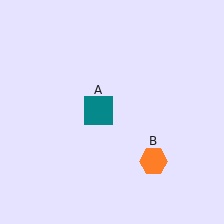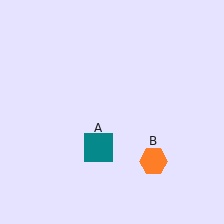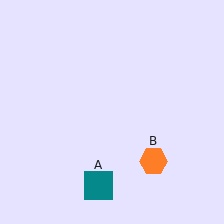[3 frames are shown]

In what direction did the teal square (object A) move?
The teal square (object A) moved down.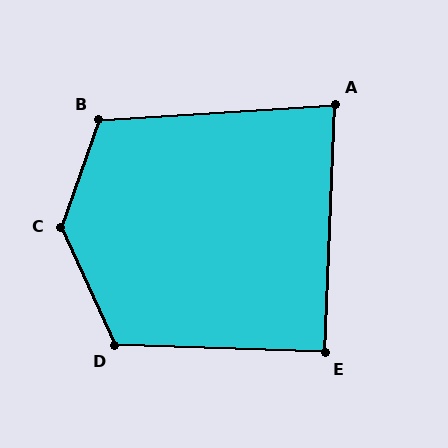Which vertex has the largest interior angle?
C, at approximately 136 degrees.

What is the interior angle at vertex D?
Approximately 116 degrees (obtuse).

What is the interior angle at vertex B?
Approximately 113 degrees (obtuse).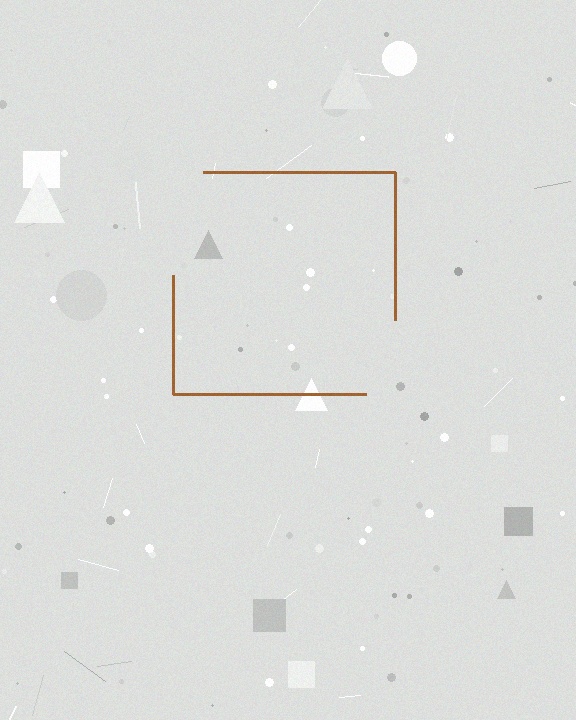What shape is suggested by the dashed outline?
The dashed outline suggests a square.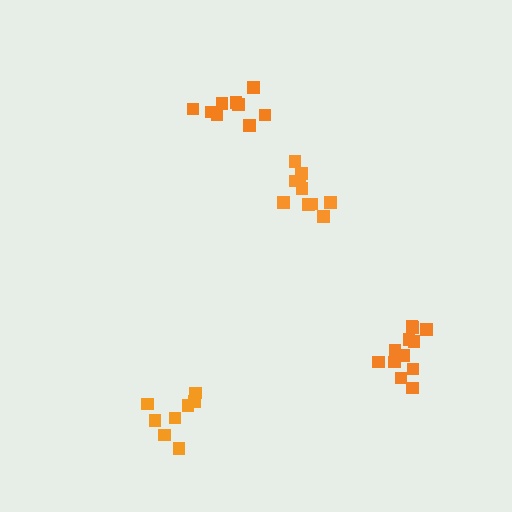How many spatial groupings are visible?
There are 4 spatial groupings.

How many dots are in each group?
Group 1: 9 dots, Group 2: 12 dots, Group 3: 10 dots, Group 4: 8 dots (39 total).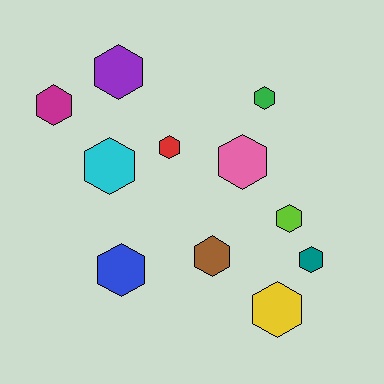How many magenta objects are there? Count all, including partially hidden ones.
There is 1 magenta object.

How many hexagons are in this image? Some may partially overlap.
There are 11 hexagons.